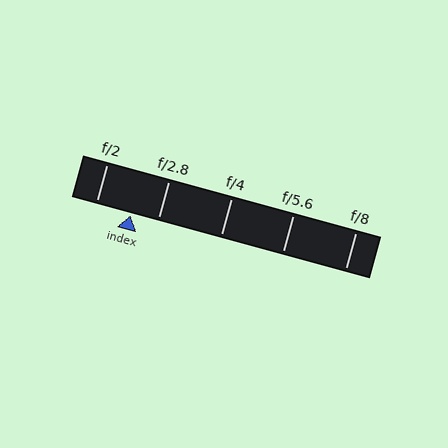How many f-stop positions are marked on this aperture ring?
There are 5 f-stop positions marked.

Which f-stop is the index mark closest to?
The index mark is closest to f/2.8.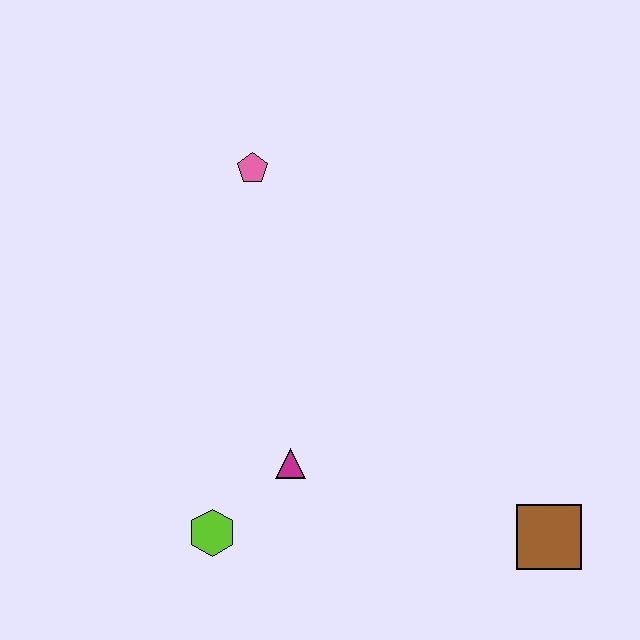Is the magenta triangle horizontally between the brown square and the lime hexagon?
Yes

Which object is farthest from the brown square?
The pink pentagon is farthest from the brown square.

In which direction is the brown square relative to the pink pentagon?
The brown square is below the pink pentagon.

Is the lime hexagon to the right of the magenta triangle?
No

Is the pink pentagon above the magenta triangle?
Yes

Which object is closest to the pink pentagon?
The magenta triangle is closest to the pink pentagon.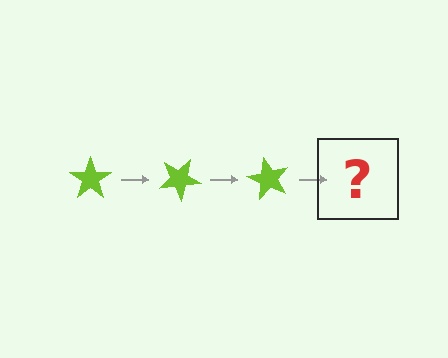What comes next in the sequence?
The next element should be a lime star rotated 90 degrees.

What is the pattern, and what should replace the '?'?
The pattern is that the star rotates 30 degrees each step. The '?' should be a lime star rotated 90 degrees.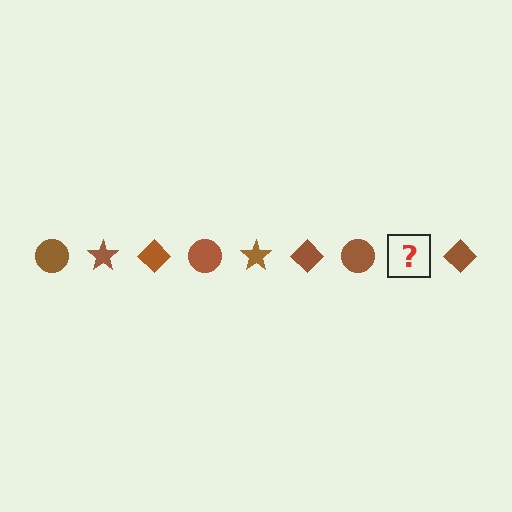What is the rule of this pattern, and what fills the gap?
The rule is that the pattern cycles through circle, star, diamond shapes in brown. The gap should be filled with a brown star.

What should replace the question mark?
The question mark should be replaced with a brown star.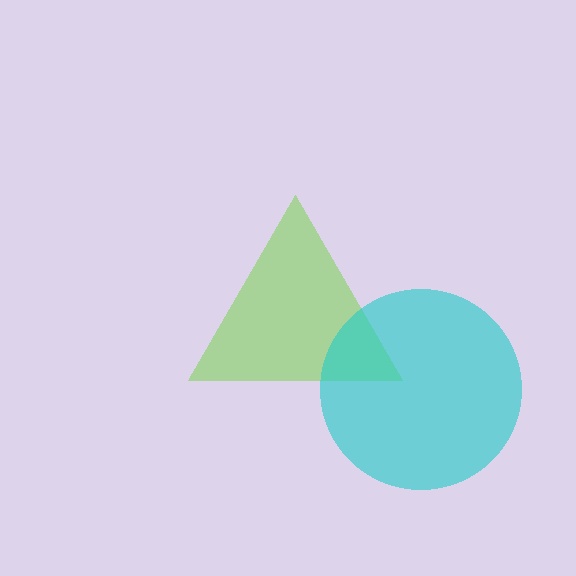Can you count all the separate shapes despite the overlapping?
Yes, there are 2 separate shapes.